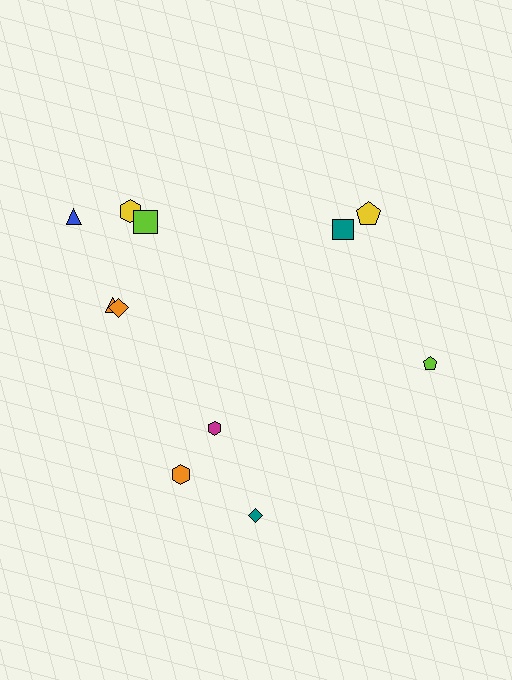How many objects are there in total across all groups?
There are 11 objects.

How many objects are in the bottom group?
There are 3 objects.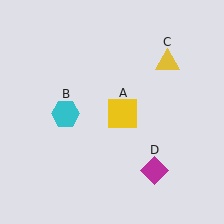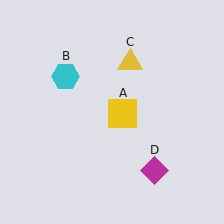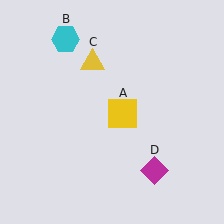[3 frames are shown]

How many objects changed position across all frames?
2 objects changed position: cyan hexagon (object B), yellow triangle (object C).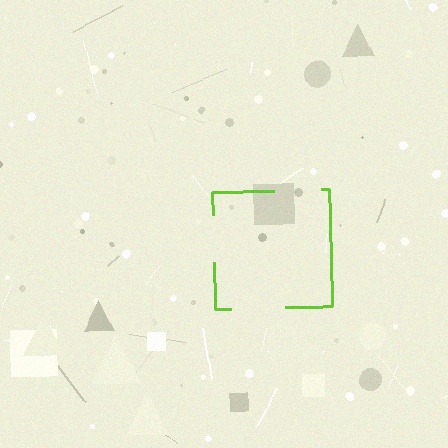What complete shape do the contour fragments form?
The contour fragments form a square.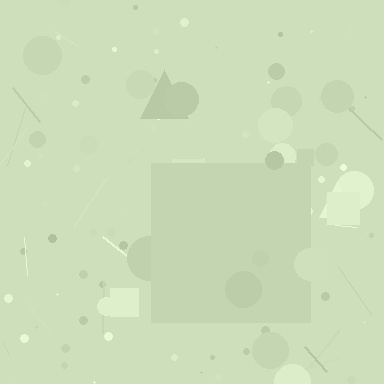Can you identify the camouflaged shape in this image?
The camouflaged shape is a square.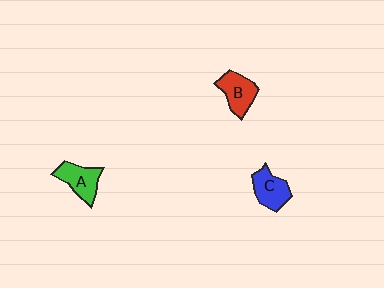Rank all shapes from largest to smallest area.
From largest to smallest: A (green), B (red), C (blue).